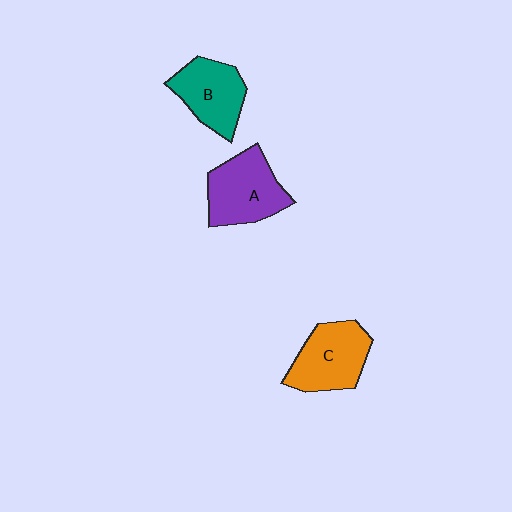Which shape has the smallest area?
Shape B (teal).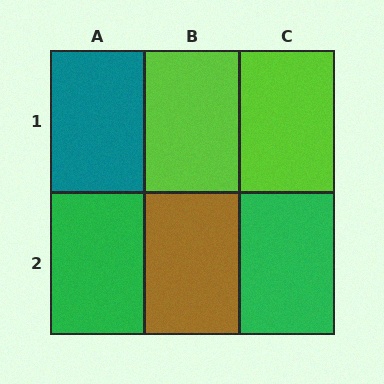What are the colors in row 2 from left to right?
Green, brown, green.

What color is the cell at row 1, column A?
Teal.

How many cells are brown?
1 cell is brown.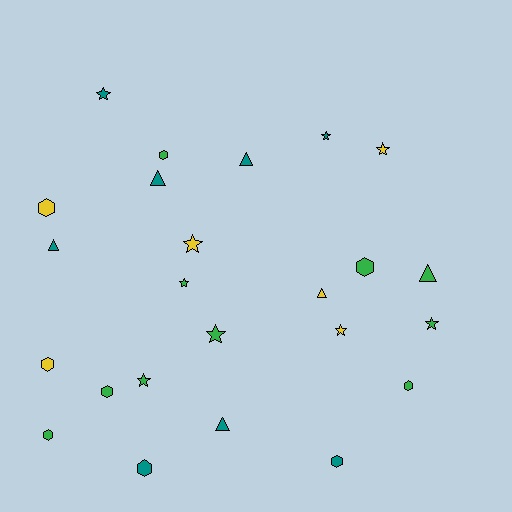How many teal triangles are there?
There are 4 teal triangles.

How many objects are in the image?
There are 24 objects.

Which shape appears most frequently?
Hexagon, with 9 objects.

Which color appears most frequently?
Green, with 10 objects.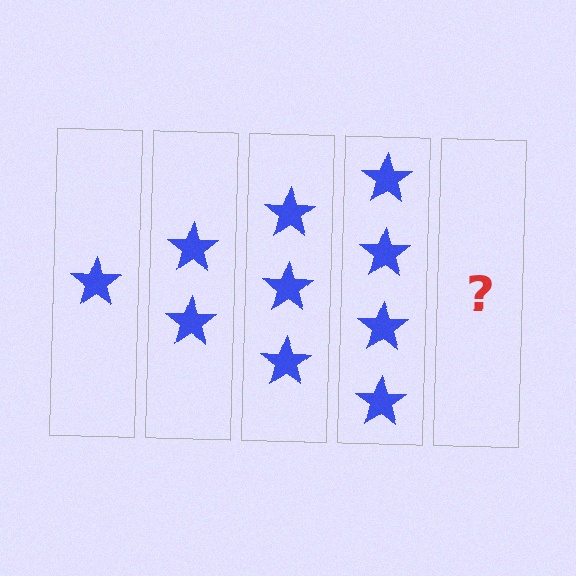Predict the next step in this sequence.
The next step is 5 stars.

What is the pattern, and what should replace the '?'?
The pattern is that each step adds one more star. The '?' should be 5 stars.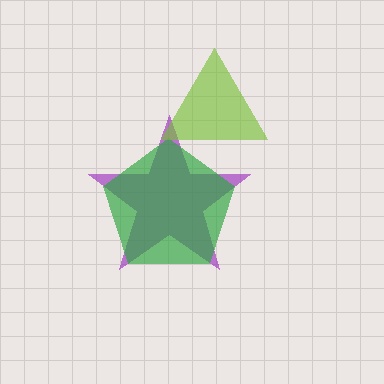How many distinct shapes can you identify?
There are 3 distinct shapes: a purple star, a green pentagon, a lime triangle.